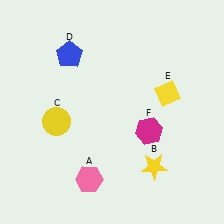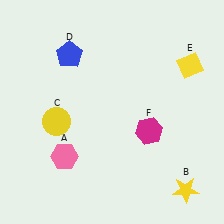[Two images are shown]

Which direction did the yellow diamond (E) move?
The yellow diamond (E) moved up.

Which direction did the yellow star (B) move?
The yellow star (B) moved right.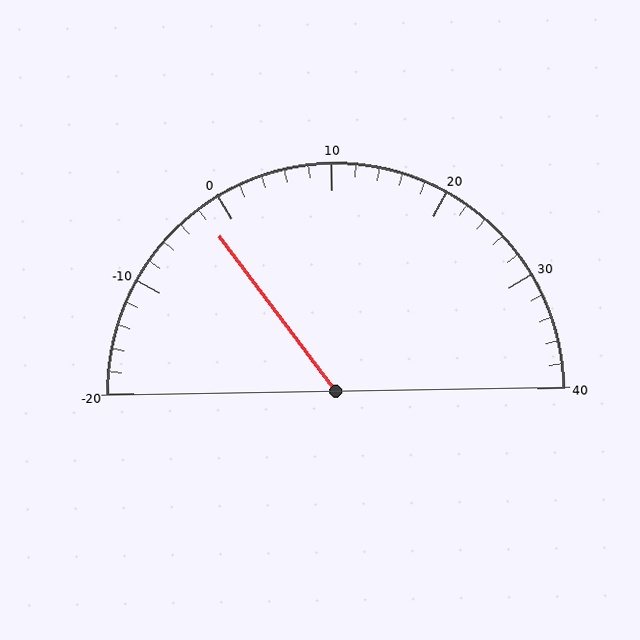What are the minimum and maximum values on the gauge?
The gauge ranges from -20 to 40.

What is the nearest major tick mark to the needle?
The nearest major tick mark is 0.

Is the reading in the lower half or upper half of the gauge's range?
The reading is in the lower half of the range (-20 to 40).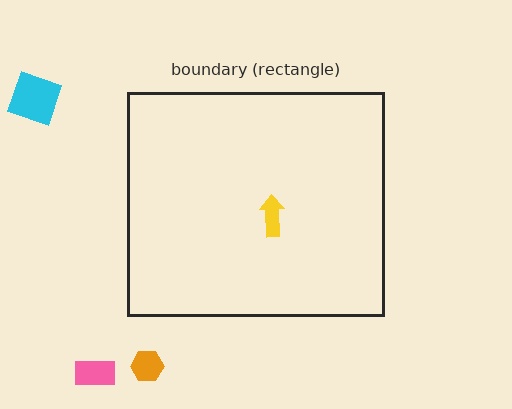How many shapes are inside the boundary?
1 inside, 3 outside.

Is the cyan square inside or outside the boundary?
Outside.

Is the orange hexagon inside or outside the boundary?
Outside.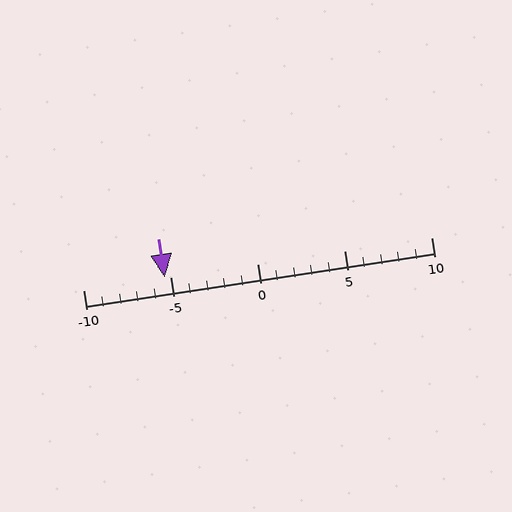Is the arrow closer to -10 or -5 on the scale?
The arrow is closer to -5.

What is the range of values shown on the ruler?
The ruler shows values from -10 to 10.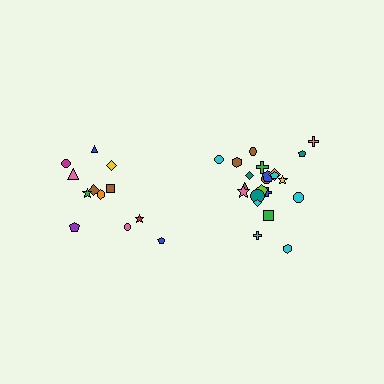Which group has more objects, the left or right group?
The right group.